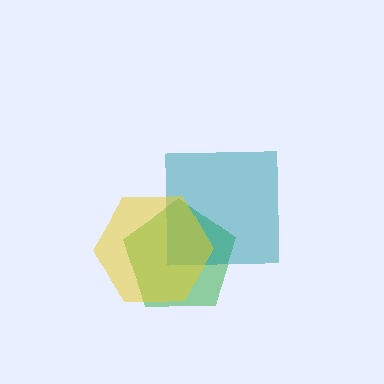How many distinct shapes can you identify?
There are 3 distinct shapes: a green pentagon, a teal square, a yellow hexagon.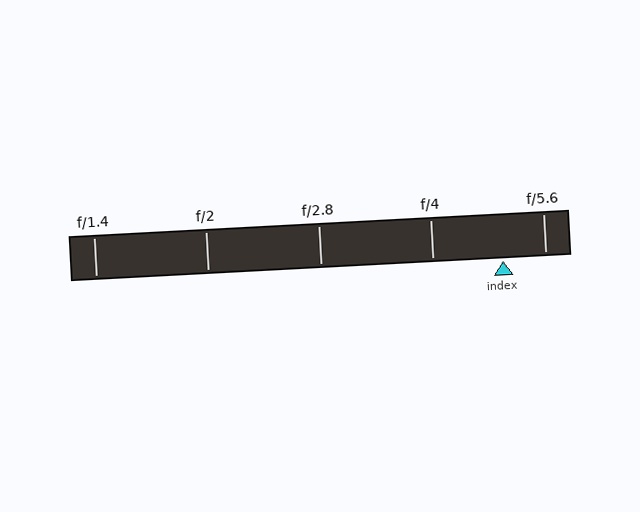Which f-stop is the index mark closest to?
The index mark is closest to f/5.6.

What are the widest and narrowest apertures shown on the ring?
The widest aperture shown is f/1.4 and the narrowest is f/5.6.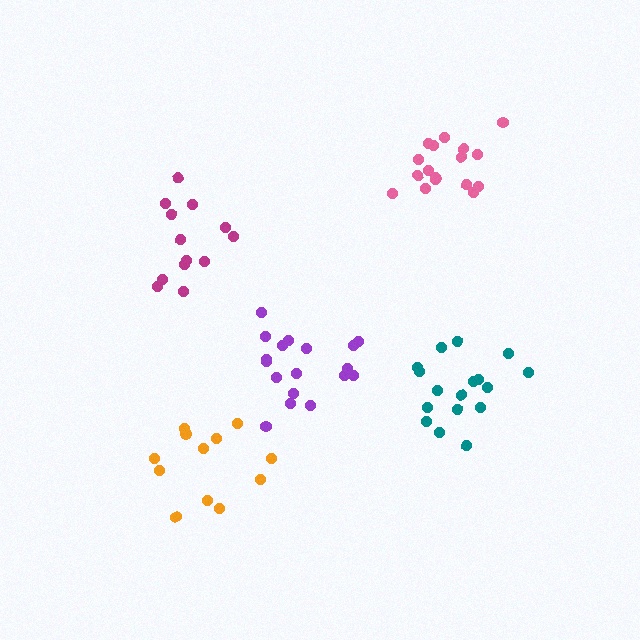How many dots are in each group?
Group 1: 13 dots, Group 2: 12 dots, Group 3: 17 dots, Group 4: 17 dots, Group 5: 18 dots (77 total).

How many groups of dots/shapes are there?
There are 5 groups.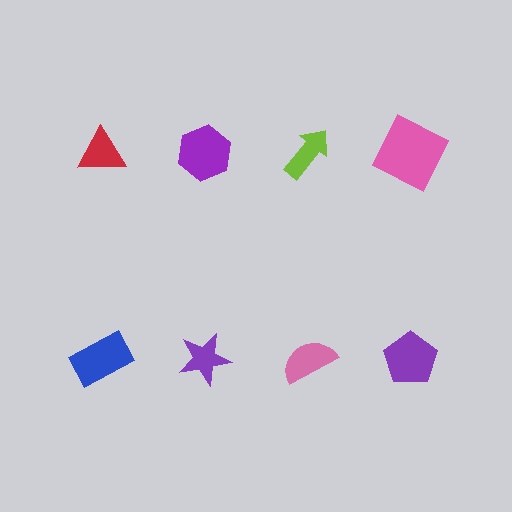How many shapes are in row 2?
4 shapes.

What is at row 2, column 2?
A purple star.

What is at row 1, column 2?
A purple hexagon.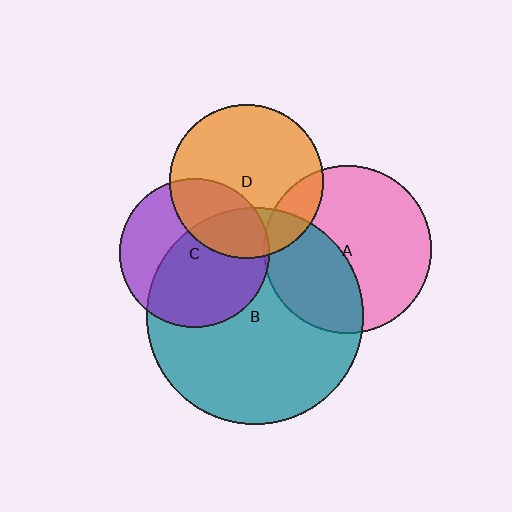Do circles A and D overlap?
Yes.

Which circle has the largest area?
Circle B (teal).